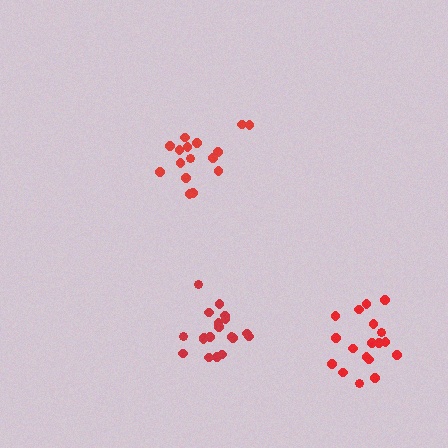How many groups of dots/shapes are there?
There are 3 groups.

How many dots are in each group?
Group 1: 16 dots, Group 2: 18 dots, Group 3: 19 dots (53 total).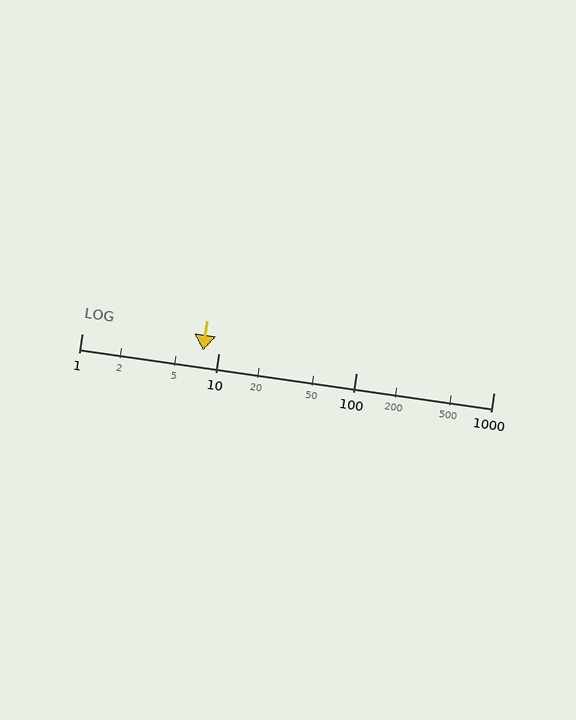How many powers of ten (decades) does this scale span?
The scale spans 3 decades, from 1 to 1000.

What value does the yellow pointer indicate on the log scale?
The pointer indicates approximately 7.6.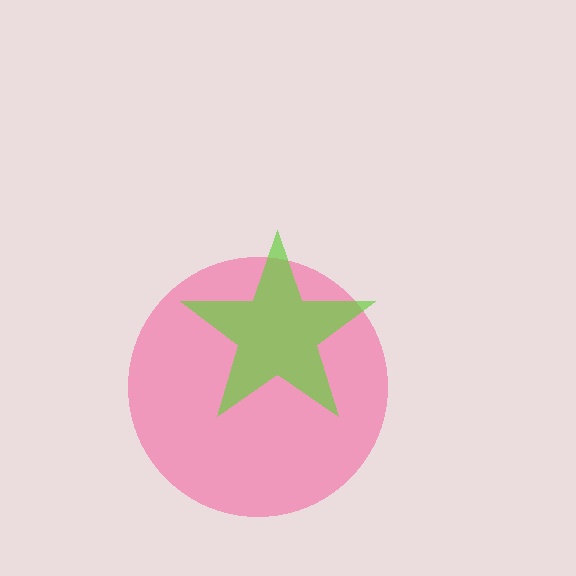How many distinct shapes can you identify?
There are 2 distinct shapes: a pink circle, a lime star.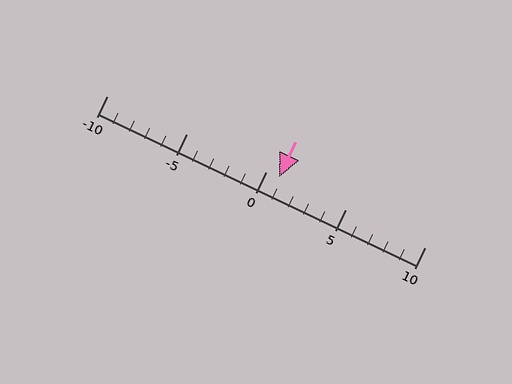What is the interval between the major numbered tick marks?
The major tick marks are spaced 5 units apart.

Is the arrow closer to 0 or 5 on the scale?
The arrow is closer to 0.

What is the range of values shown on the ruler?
The ruler shows values from -10 to 10.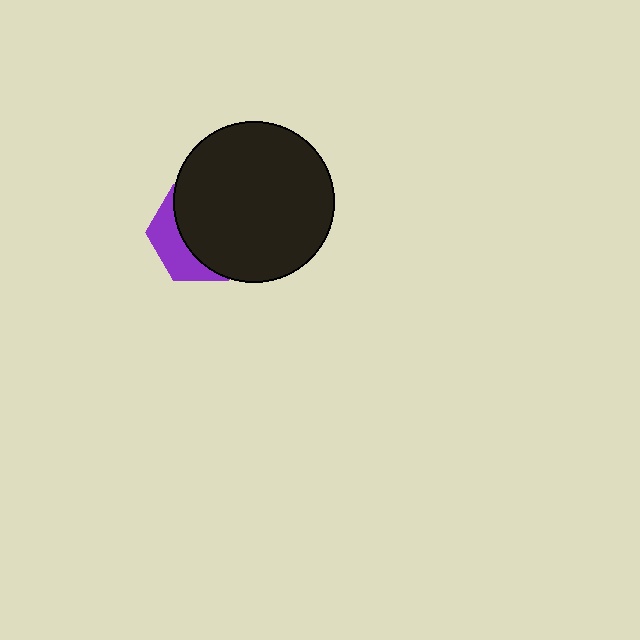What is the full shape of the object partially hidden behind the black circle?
The partially hidden object is a purple hexagon.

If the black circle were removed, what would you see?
You would see the complete purple hexagon.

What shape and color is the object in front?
The object in front is a black circle.